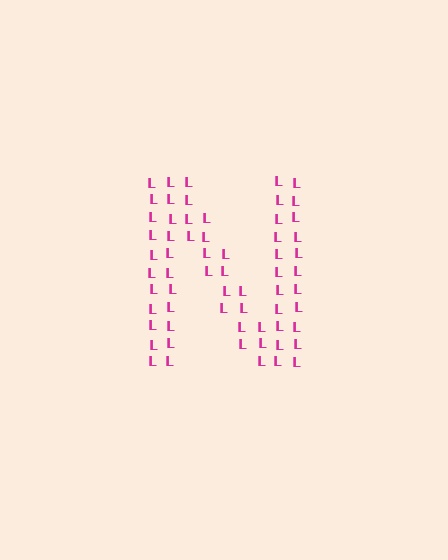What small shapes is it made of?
It is made of small letter L's.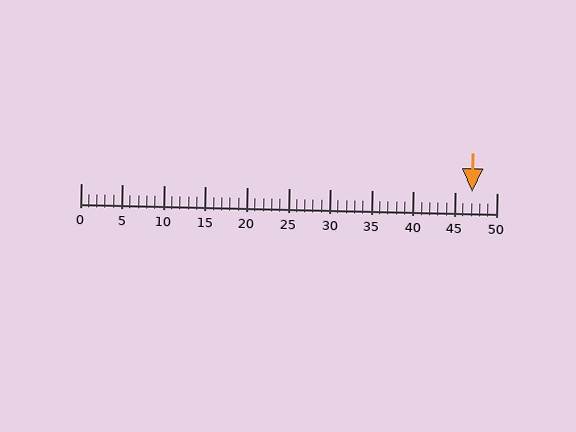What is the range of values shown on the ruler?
The ruler shows values from 0 to 50.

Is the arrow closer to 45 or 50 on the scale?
The arrow is closer to 45.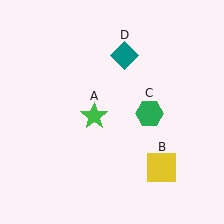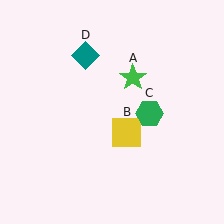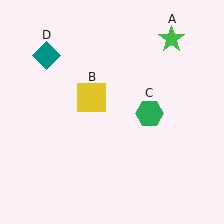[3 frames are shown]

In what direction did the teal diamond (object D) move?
The teal diamond (object D) moved left.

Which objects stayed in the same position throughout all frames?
Green hexagon (object C) remained stationary.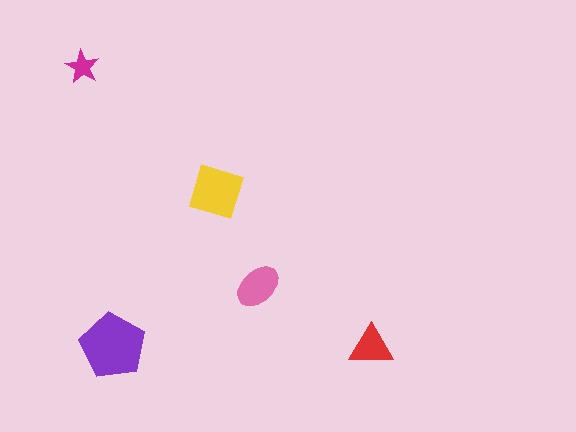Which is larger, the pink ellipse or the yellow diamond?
The yellow diamond.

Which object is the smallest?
The magenta star.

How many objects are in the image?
There are 5 objects in the image.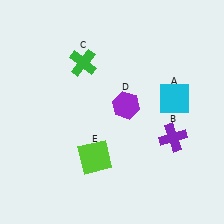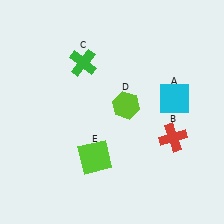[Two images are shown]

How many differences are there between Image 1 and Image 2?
There are 2 differences between the two images.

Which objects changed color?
B changed from purple to red. D changed from purple to lime.